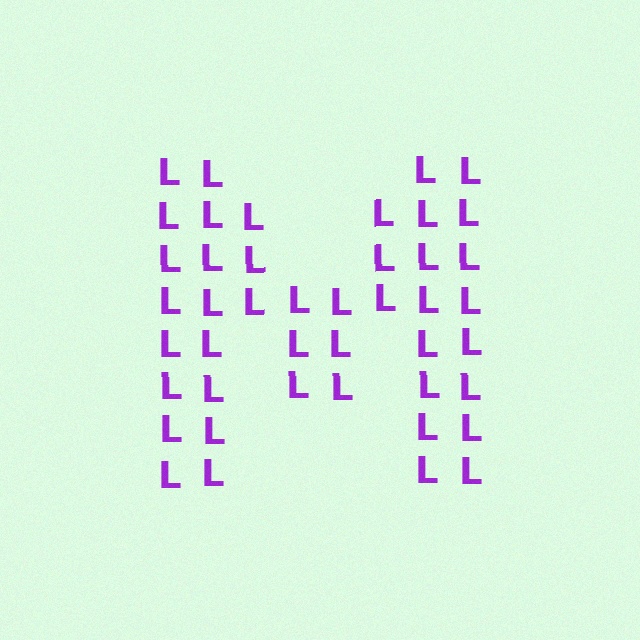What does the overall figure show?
The overall figure shows the letter M.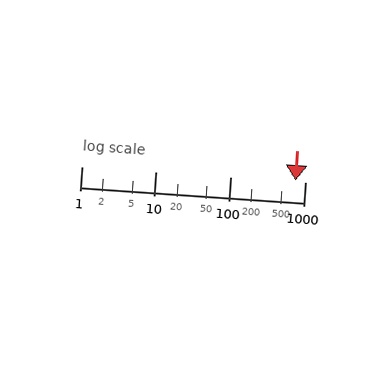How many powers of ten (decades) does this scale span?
The scale spans 3 decades, from 1 to 1000.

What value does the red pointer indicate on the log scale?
The pointer indicates approximately 750.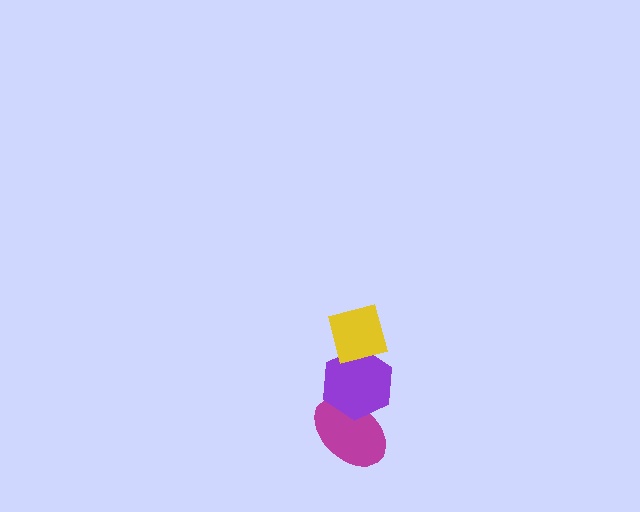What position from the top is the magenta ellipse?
The magenta ellipse is 3rd from the top.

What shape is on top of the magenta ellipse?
The purple hexagon is on top of the magenta ellipse.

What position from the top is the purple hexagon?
The purple hexagon is 2nd from the top.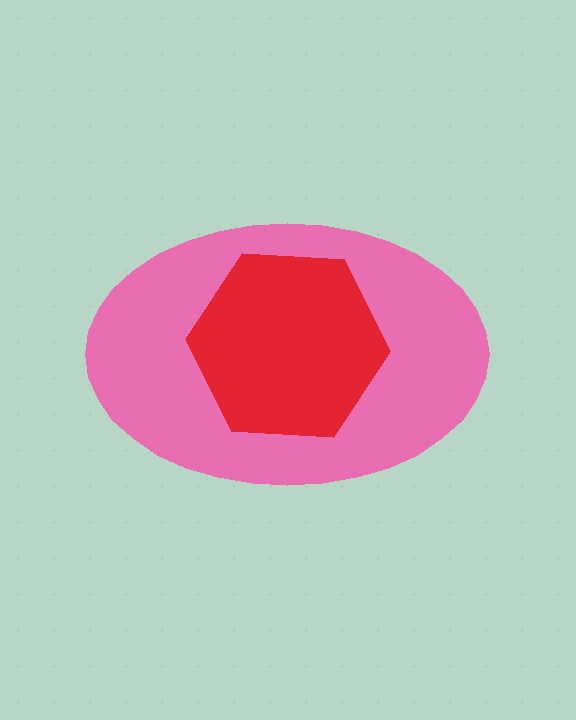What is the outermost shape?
The pink ellipse.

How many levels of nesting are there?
2.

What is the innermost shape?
The red hexagon.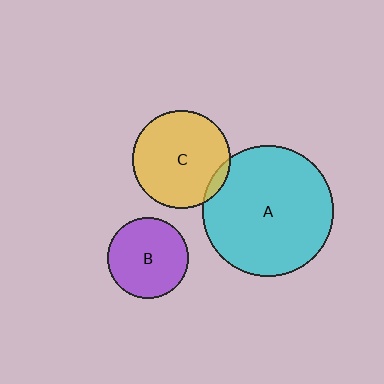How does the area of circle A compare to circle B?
Approximately 2.6 times.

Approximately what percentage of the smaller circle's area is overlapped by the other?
Approximately 5%.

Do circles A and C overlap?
Yes.